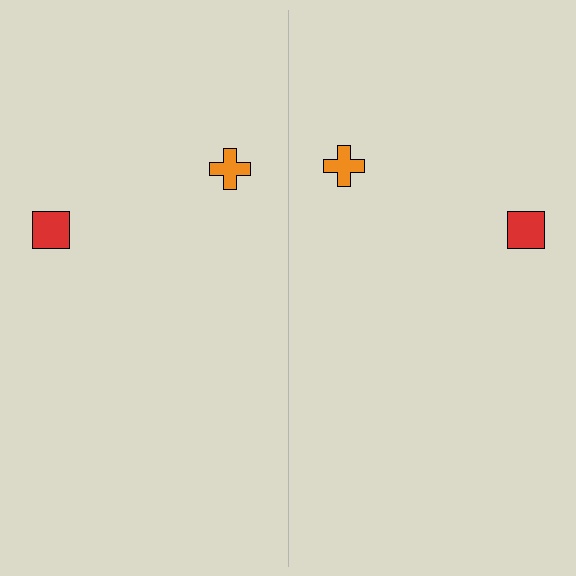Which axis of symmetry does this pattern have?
The pattern has a vertical axis of symmetry running through the center of the image.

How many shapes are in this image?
There are 4 shapes in this image.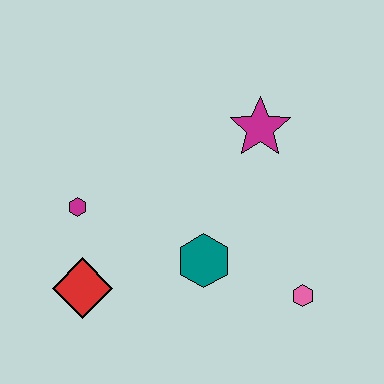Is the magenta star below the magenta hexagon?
No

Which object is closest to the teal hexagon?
The pink hexagon is closest to the teal hexagon.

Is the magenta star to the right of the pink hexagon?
No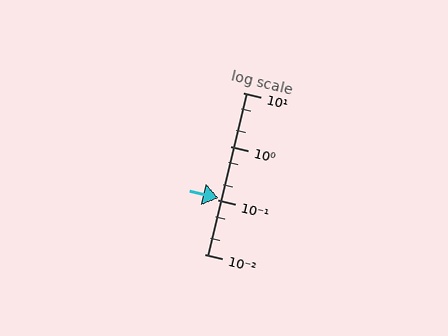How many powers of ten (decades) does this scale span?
The scale spans 3 decades, from 0.01 to 10.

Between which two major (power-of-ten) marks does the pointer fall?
The pointer is between 0.1 and 1.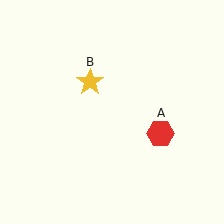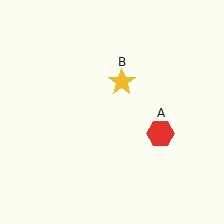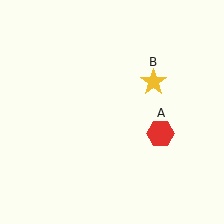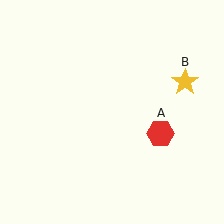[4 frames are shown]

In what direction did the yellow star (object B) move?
The yellow star (object B) moved right.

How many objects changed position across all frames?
1 object changed position: yellow star (object B).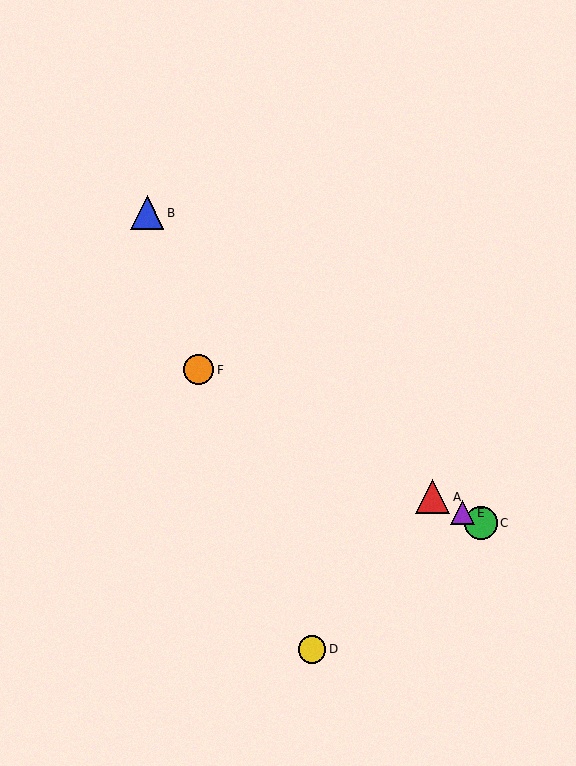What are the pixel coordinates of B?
Object B is at (147, 213).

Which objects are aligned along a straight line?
Objects A, C, E, F are aligned along a straight line.